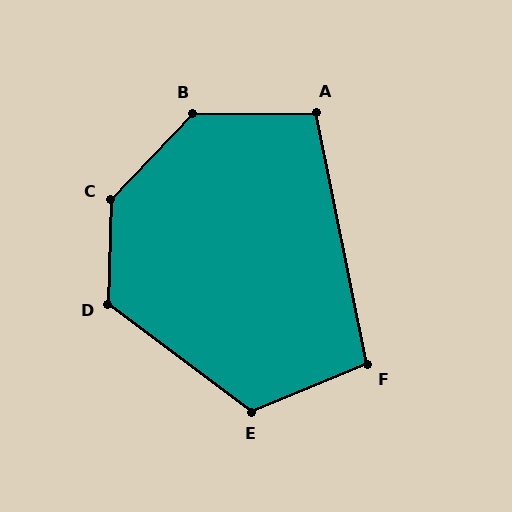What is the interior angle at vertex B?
Approximately 134 degrees (obtuse).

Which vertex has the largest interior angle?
C, at approximately 138 degrees.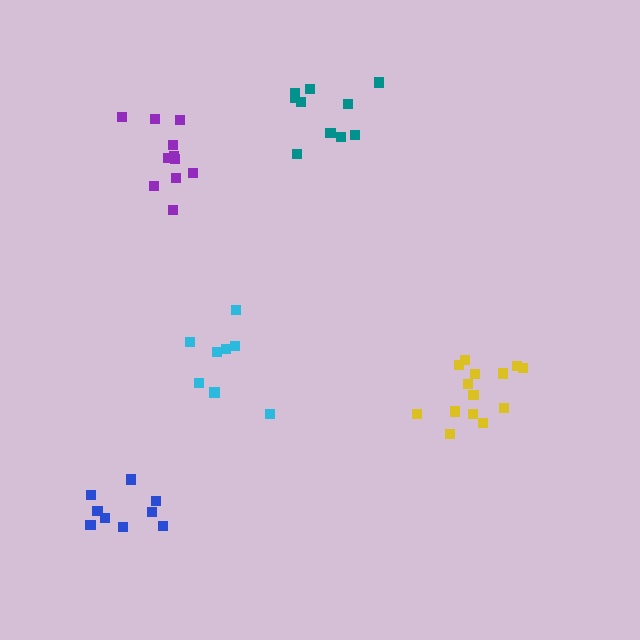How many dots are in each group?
Group 1: 10 dots, Group 2: 14 dots, Group 3: 8 dots, Group 4: 9 dots, Group 5: 11 dots (52 total).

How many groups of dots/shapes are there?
There are 5 groups.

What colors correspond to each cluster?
The clusters are colored: teal, yellow, cyan, blue, purple.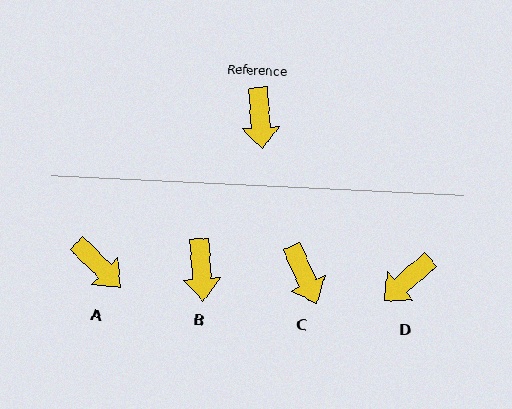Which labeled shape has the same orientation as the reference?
B.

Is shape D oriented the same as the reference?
No, it is off by about 52 degrees.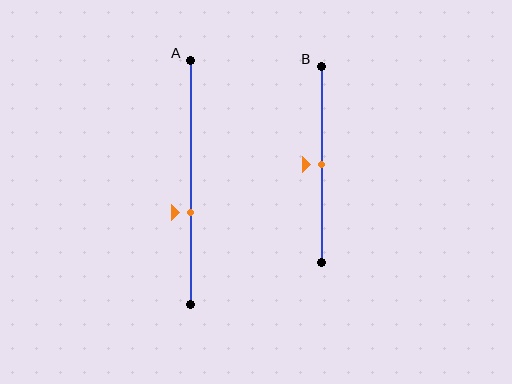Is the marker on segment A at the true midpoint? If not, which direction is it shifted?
No, the marker on segment A is shifted downward by about 13% of the segment length.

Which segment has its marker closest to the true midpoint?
Segment B has its marker closest to the true midpoint.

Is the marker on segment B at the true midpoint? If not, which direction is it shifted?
Yes, the marker on segment B is at the true midpoint.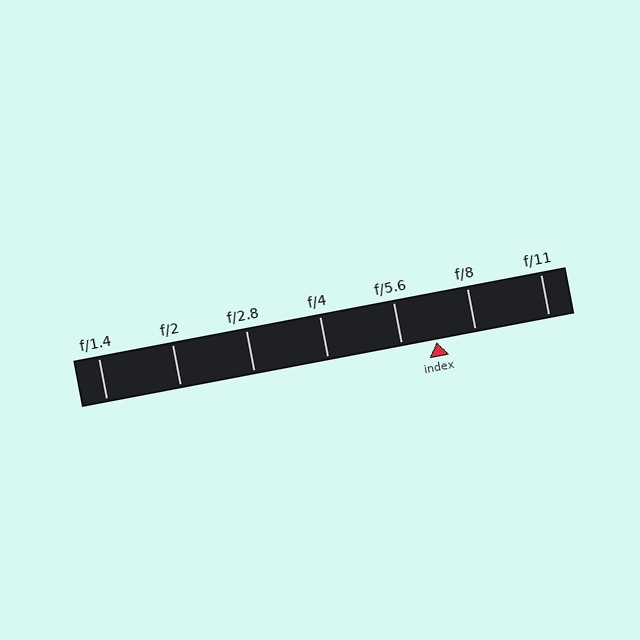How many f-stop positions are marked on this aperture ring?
There are 7 f-stop positions marked.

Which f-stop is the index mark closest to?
The index mark is closest to f/5.6.